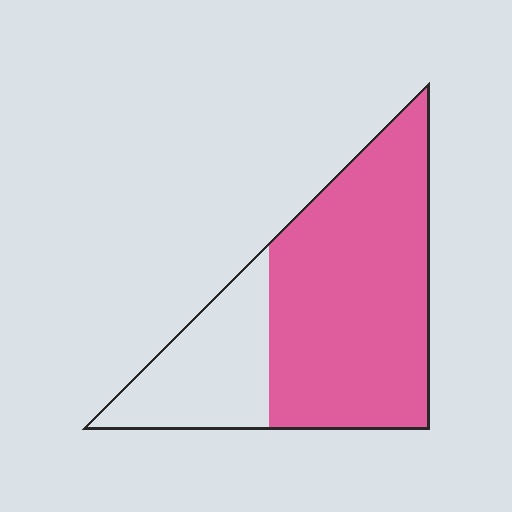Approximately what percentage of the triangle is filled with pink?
Approximately 70%.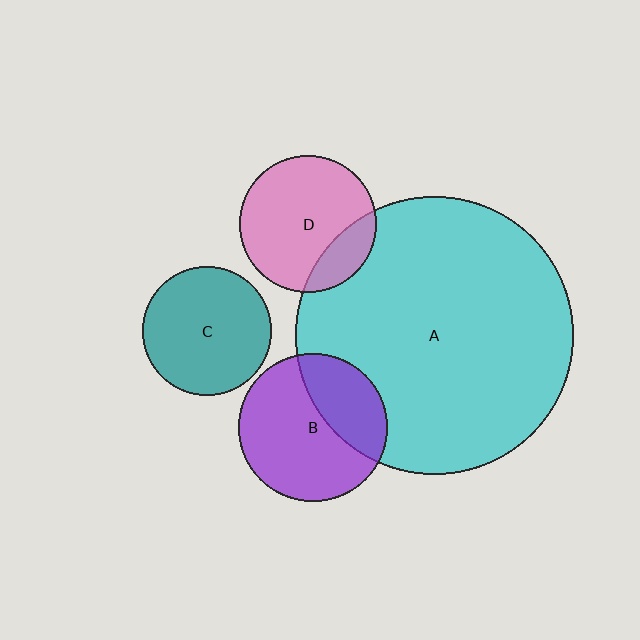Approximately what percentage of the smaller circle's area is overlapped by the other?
Approximately 35%.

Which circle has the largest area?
Circle A (cyan).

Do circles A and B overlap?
Yes.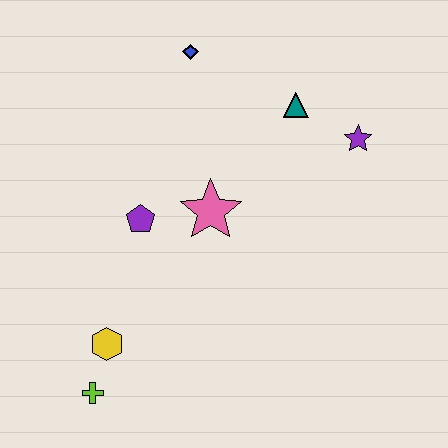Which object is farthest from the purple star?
The lime cross is farthest from the purple star.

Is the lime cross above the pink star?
No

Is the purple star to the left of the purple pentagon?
No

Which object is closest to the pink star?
The purple pentagon is closest to the pink star.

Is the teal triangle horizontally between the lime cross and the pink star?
No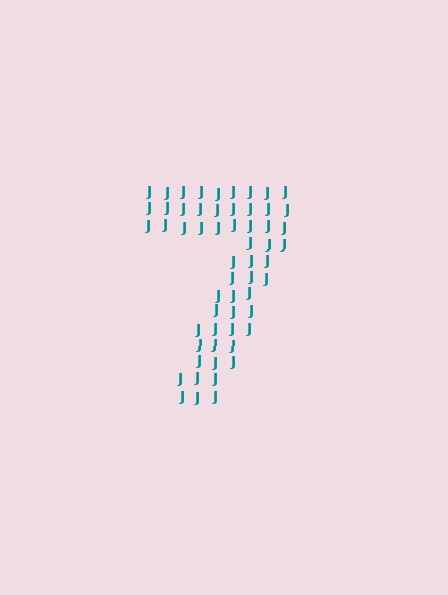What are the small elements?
The small elements are letter J's.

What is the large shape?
The large shape is the digit 7.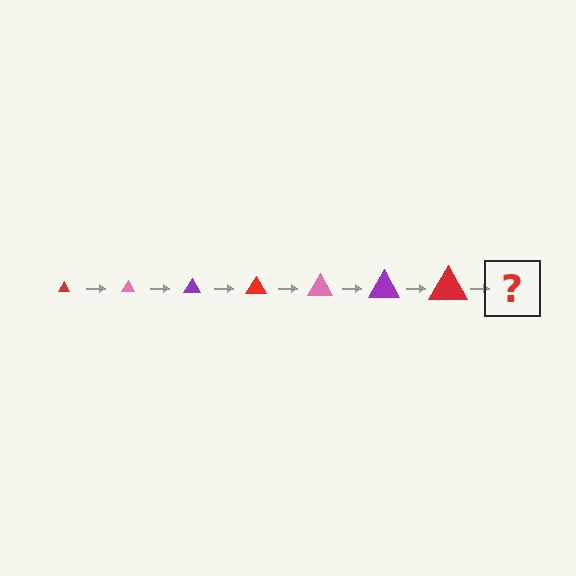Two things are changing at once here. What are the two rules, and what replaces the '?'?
The two rules are that the triangle grows larger each step and the color cycles through red, pink, and purple. The '?' should be a pink triangle, larger than the previous one.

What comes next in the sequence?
The next element should be a pink triangle, larger than the previous one.